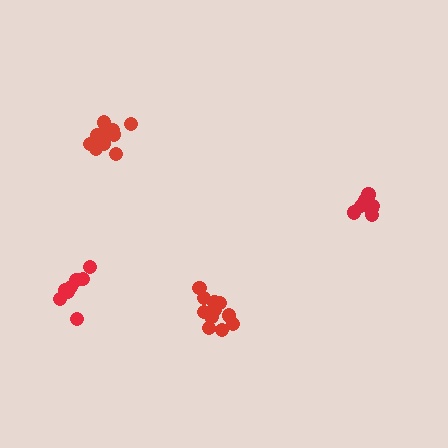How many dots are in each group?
Group 1: 7 dots, Group 2: 11 dots, Group 3: 8 dots, Group 4: 12 dots (38 total).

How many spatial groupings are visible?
There are 4 spatial groupings.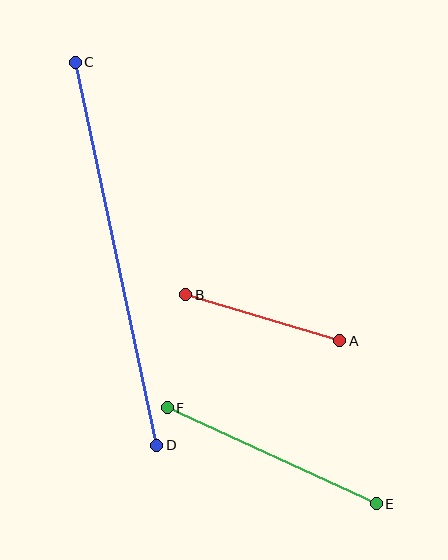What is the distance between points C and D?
The distance is approximately 392 pixels.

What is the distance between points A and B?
The distance is approximately 161 pixels.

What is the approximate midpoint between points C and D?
The midpoint is at approximately (116, 254) pixels.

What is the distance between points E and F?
The distance is approximately 230 pixels.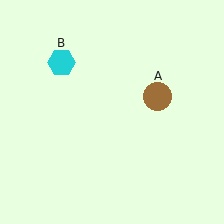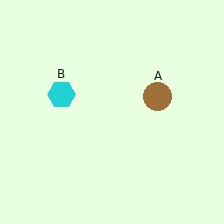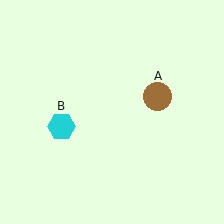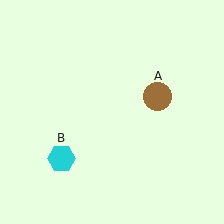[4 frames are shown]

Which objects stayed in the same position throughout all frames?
Brown circle (object A) remained stationary.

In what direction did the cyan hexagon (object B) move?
The cyan hexagon (object B) moved down.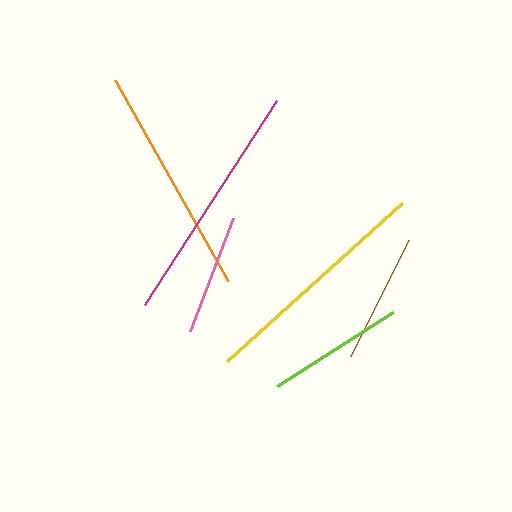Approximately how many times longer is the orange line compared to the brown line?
The orange line is approximately 1.8 times the length of the brown line.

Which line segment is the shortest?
The pink line is the shortest at approximately 121 pixels.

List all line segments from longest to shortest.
From longest to shortest: magenta, yellow, orange, lime, brown, pink.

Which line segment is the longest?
The magenta line is the longest at approximately 243 pixels.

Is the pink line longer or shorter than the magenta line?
The magenta line is longer than the pink line.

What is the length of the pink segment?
The pink segment is approximately 121 pixels long.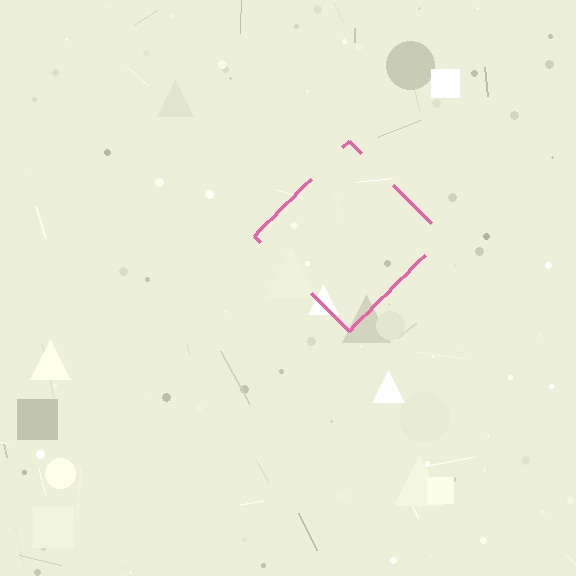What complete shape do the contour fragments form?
The contour fragments form a diamond.